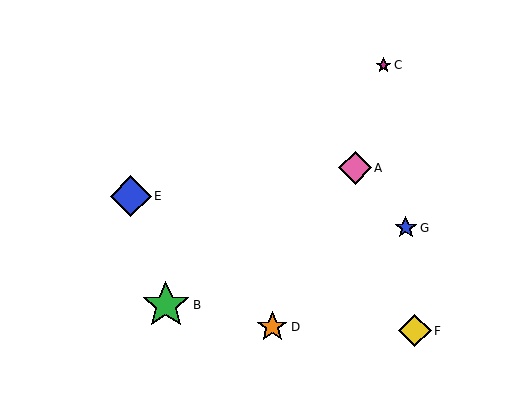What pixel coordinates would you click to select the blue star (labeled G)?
Click at (406, 228) to select the blue star G.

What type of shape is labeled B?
Shape B is a green star.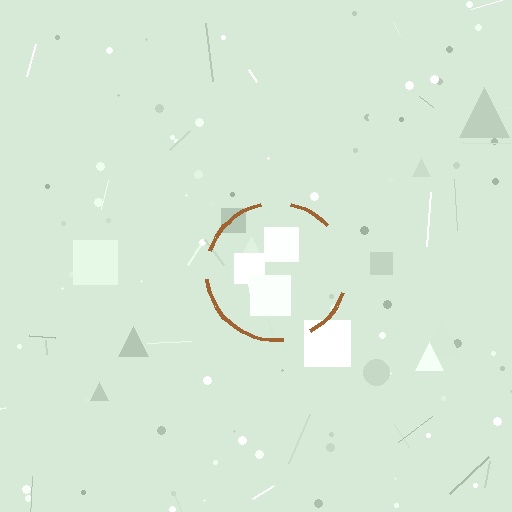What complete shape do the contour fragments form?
The contour fragments form a circle.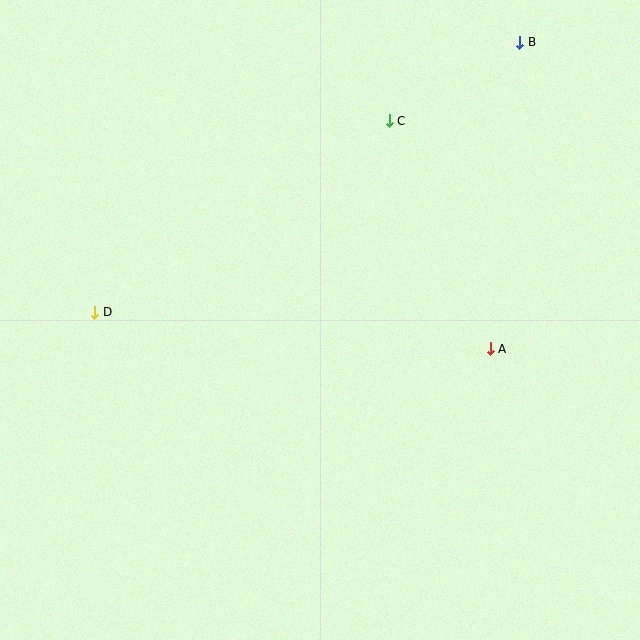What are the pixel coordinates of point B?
Point B is at (520, 42).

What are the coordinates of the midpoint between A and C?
The midpoint between A and C is at (440, 235).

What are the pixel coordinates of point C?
Point C is at (389, 121).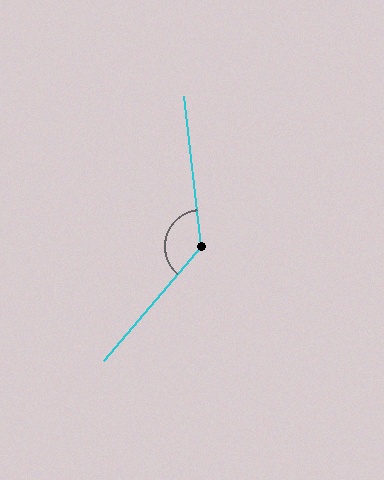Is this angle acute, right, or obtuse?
It is obtuse.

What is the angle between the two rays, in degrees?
Approximately 133 degrees.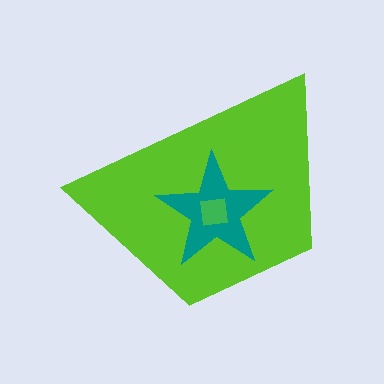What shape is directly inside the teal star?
The green square.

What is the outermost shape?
The lime trapezoid.